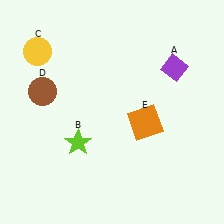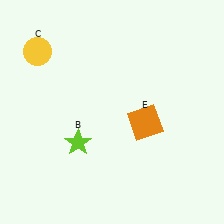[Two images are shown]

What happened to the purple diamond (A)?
The purple diamond (A) was removed in Image 2. It was in the top-right area of Image 1.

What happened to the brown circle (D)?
The brown circle (D) was removed in Image 2. It was in the top-left area of Image 1.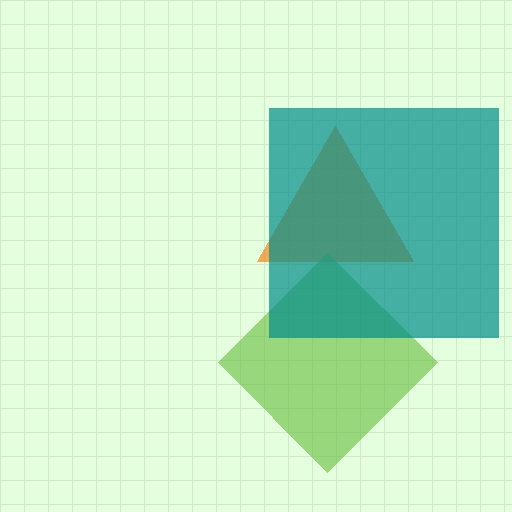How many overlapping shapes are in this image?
There are 3 overlapping shapes in the image.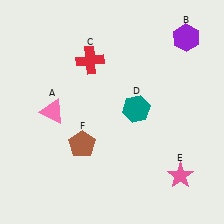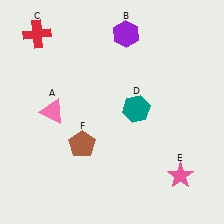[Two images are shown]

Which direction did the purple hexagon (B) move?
The purple hexagon (B) moved left.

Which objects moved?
The objects that moved are: the purple hexagon (B), the red cross (C).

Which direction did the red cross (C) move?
The red cross (C) moved left.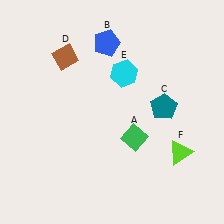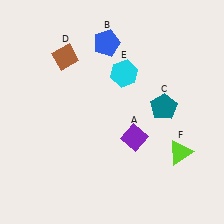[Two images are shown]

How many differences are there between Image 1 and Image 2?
There is 1 difference between the two images.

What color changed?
The diamond (A) changed from green in Image 1 to purple in Image 2.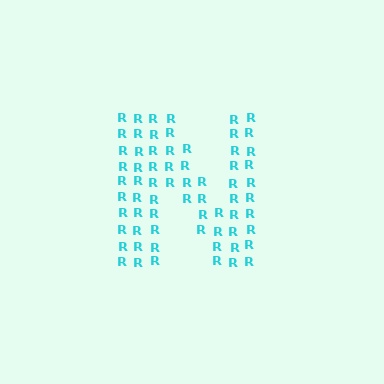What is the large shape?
The large shape is the letter N.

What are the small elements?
The small elements are letter R's.